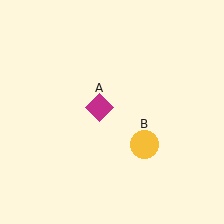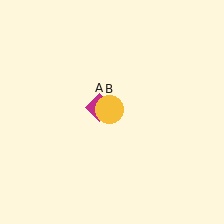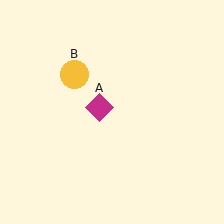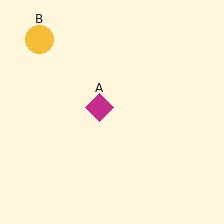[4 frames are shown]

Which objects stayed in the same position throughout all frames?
Magenta diamond (object A) remained stationary.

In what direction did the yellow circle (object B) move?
The yellow circle (object B) moved up and to the left.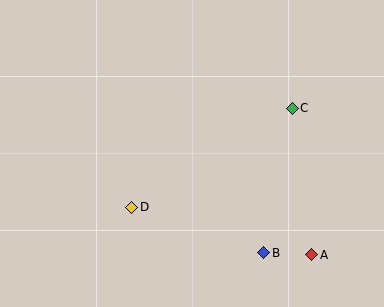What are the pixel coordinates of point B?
Point B is at (264, 253).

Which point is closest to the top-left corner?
Point D is closest to the top-left corner.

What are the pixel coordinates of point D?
Point D is at (132, 207).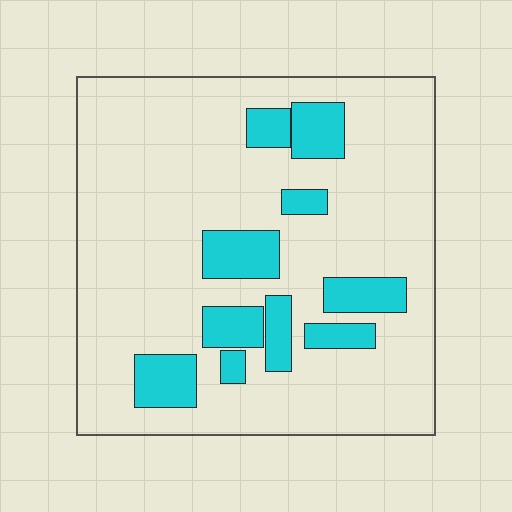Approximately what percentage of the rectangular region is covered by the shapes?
Approximately 20%.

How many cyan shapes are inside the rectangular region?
10.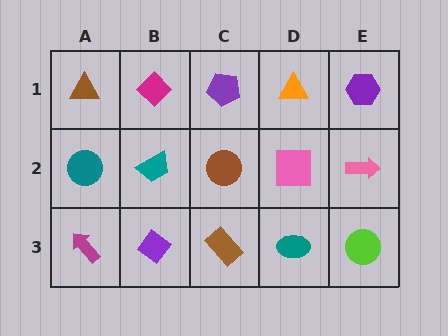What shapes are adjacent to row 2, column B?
A magenta diamond (row 1, column B), a purple diamond (row 3, column B), a teal circle (row 2, column A), a brown circle (row 2, column C).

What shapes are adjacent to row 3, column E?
A pink arrow (row 2, column E), a teal ellipse (row 3, column D).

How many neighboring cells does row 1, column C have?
3.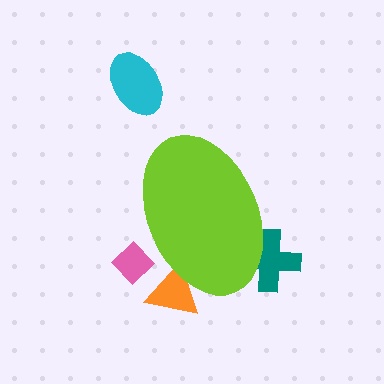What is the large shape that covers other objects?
A lime ellipse.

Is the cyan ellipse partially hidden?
No, the cyan ellipse is fully visible.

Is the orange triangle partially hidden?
Yes, the orange triangle is partially hidden behind the lime ellipse.